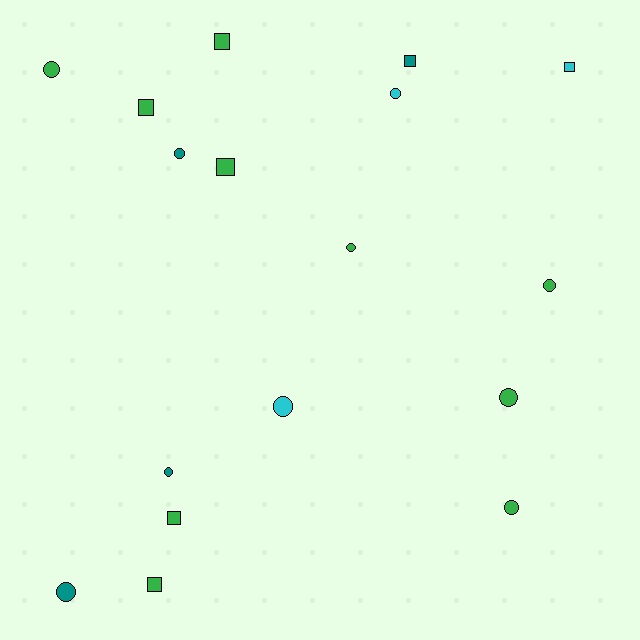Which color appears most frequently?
Green, with 10 objects.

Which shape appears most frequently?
Circle, with 10 objects.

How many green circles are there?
There are 5 green circles.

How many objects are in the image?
There are 17 objects.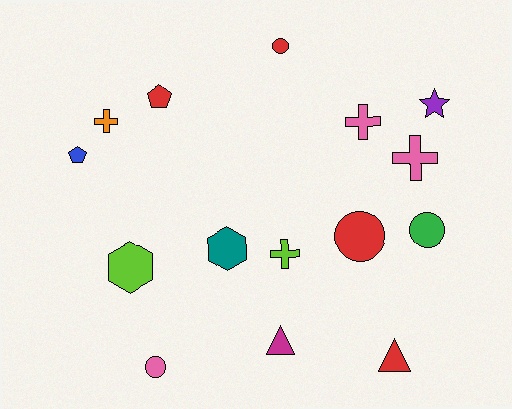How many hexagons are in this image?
There are 2 hexagons.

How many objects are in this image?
There are 15 objects.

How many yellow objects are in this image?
There are no yellow objects.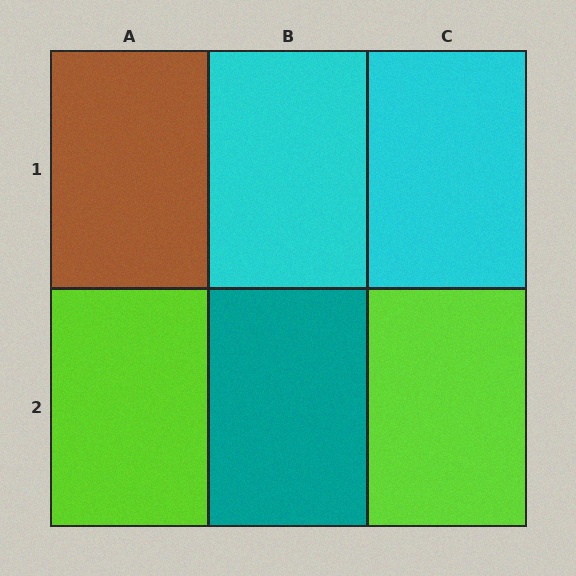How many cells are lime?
2 cells are lime.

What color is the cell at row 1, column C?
Cyan.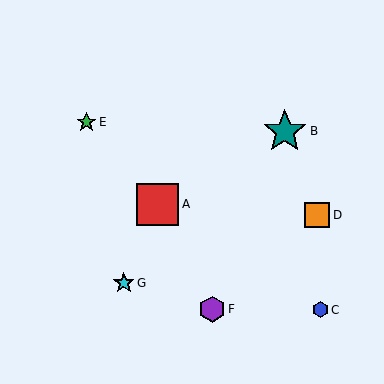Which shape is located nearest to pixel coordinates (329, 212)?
The orange square (labeled D) at (317, 215) is nearest to that location.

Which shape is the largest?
The teal star (labeled B) is the largest.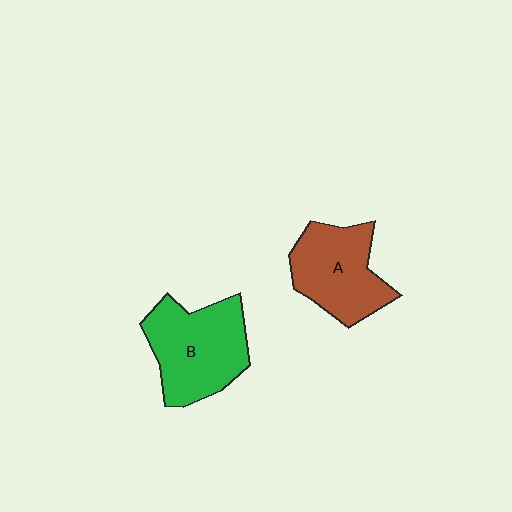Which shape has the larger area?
Shape B (green).